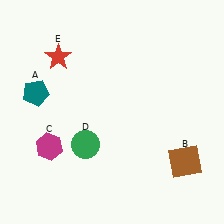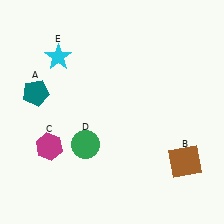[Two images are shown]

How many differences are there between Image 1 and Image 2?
There is 1 difference between the two images.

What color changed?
The star (E) changed from red in Image 1 to cyan in Image 2.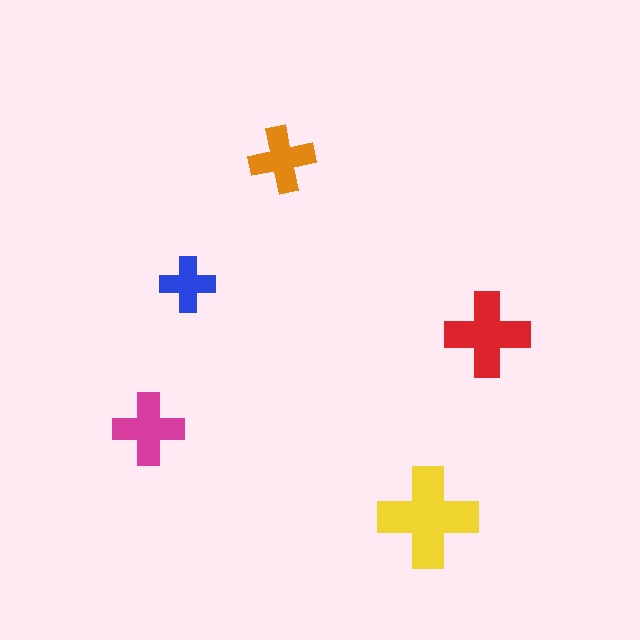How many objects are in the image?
There are 5 objects in the image.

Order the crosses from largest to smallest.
the yellow one, the red one, the magenta one, the orange one, the blue one.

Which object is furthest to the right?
The red cross is rightmost.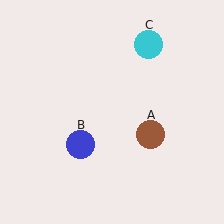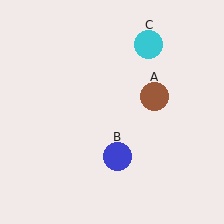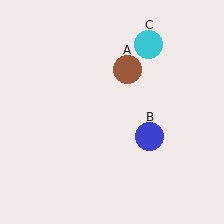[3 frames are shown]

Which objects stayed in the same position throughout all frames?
Cyan circle (object C) remained stationary.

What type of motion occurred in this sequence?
The brown circle (object A), blue circle (object B) rotated counterclockwise around the center of the scene.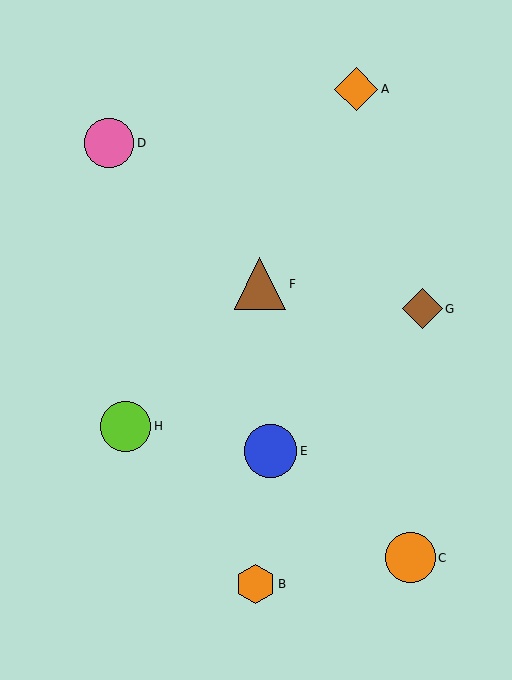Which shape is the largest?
The blue circle (labeled E) is the largest.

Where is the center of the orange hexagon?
The center of the orange hexagon is at (255, 584).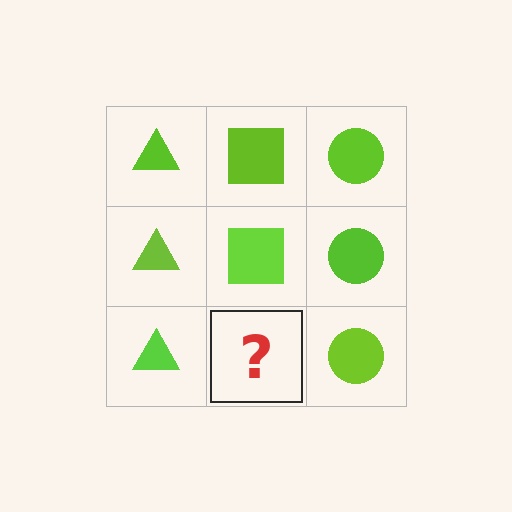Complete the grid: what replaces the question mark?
The question mark should be replaced with a lime square.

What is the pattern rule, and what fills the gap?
The rule is that each column has a consistent shape. The gap should be filled with a lime square.